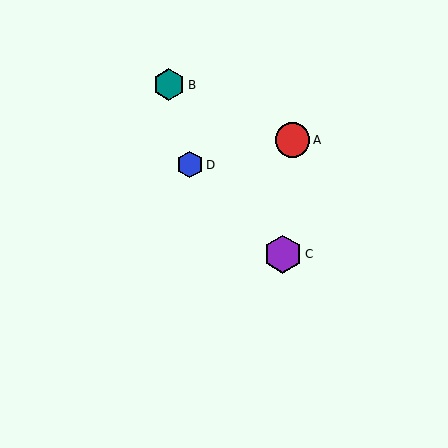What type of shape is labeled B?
Shape B is a teal hexagon.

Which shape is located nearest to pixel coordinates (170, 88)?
The teal hexagon (labeled B) at (169, 85) is nearest to that location.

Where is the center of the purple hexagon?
The center of the purple hexagon is at (283, 254).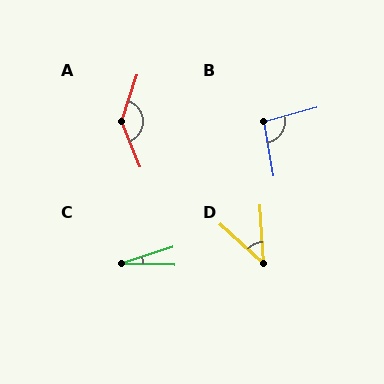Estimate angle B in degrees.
Approximately 96 degrees.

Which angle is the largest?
A, at approximately 138 degrees.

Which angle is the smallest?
C, at approximately 19 degrees.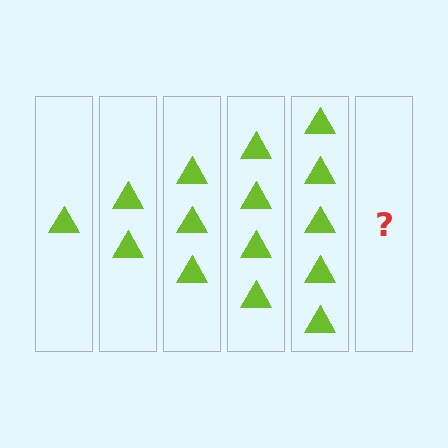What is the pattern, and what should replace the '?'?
The pattern is that each step adds one more triangle. The '?' should be 6 triangles.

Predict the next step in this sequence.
The next step is 6 triangles.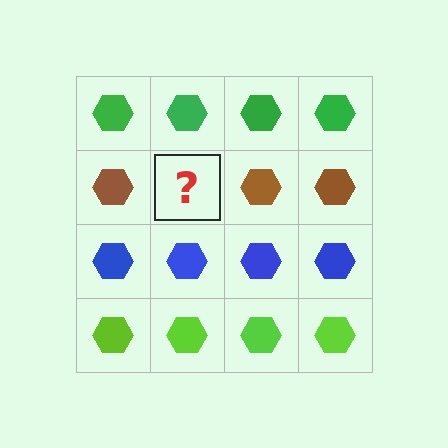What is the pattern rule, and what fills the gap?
The rule is that each row has a consistent color. The gap should be filled with a brown hexagon.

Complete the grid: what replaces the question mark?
The question mark should be replaced with a brown hexagon.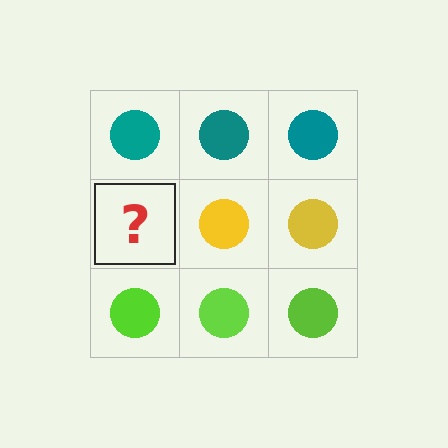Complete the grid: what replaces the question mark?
The question mark should be replaced with a yellow circle.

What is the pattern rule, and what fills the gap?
The rule is that each row has a consistent color. The gap should be filled with a yellow circle.